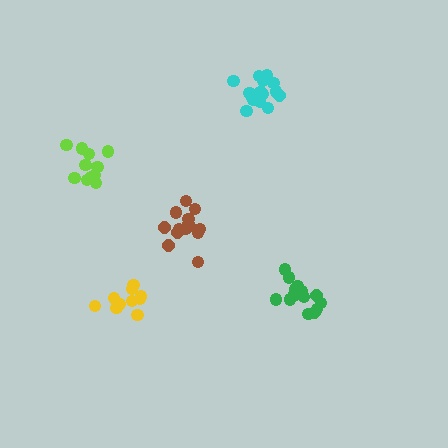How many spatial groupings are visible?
There are 5 spatial groupings.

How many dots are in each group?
Group 1: 14 dots, Group 2: 16 dots, Group 3: 11 dots, Group 4: 11 dots, Group 5: 14 dots (66 total).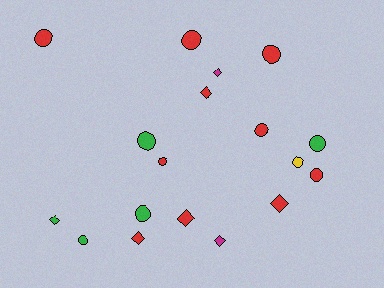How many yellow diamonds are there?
There are no yellow diamonds.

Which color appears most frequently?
Red, with 10 objects.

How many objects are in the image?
There are 18 objects.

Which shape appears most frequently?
Circle, with 11 objects.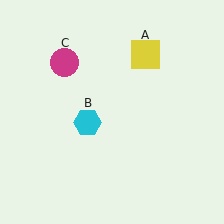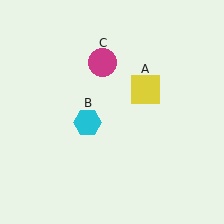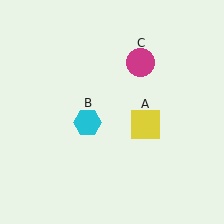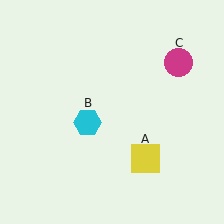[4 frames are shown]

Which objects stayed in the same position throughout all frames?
Cyan hexagon (object B) remained stationary.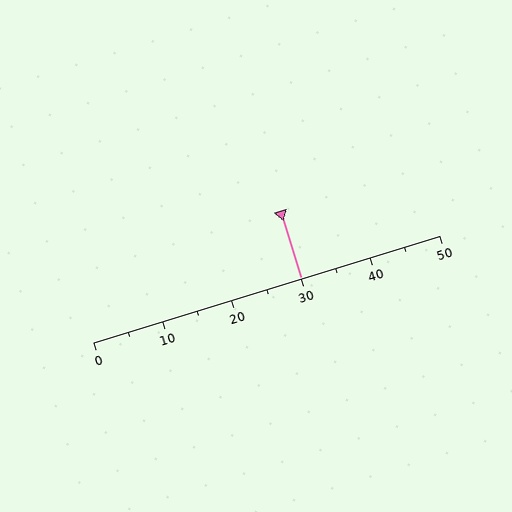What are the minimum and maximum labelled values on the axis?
The axis runs from 0 to 50.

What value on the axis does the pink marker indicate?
The marker indicates approximately 30.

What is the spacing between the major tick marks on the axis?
The major ticks are spaced 10 apart.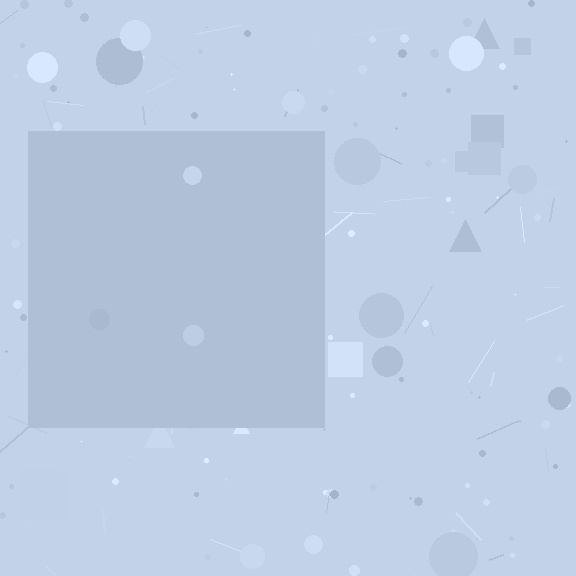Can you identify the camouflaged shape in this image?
The camouflaged shape is a square.